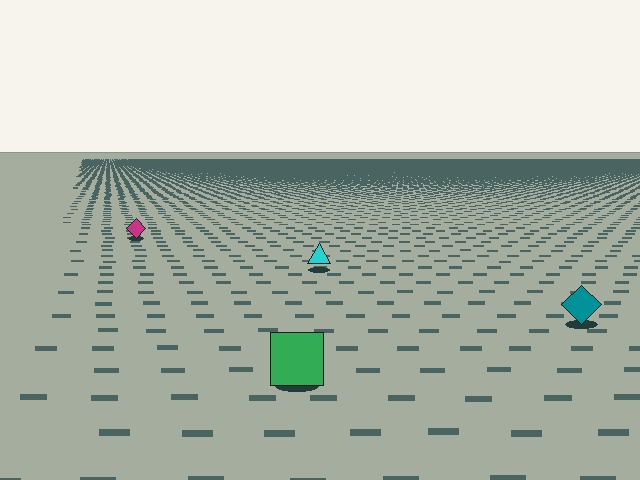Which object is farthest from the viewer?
The magenta diamond is farthest from the viewer. It appears smaller and the ground texture around it is denser.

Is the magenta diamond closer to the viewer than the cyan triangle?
No. The cyan triangle is closer — you can tell from the texture gradient: the ground texture is coarser near it.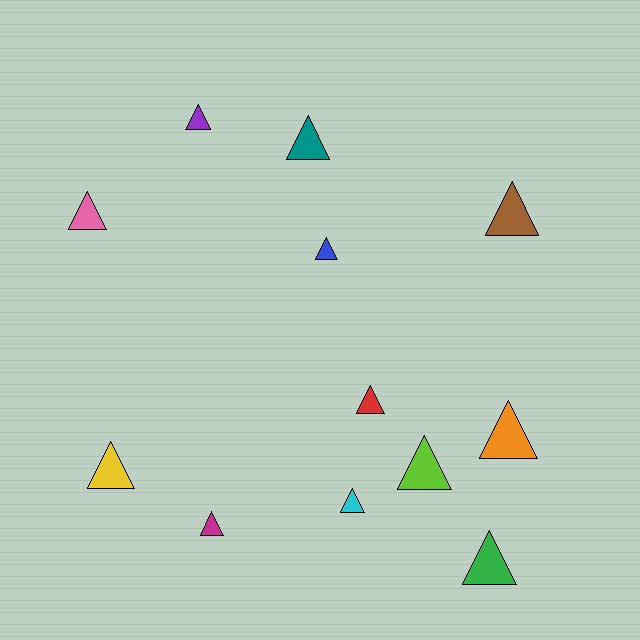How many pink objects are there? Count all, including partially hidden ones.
There is 1 pink object.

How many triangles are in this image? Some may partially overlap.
There are 12 triangles.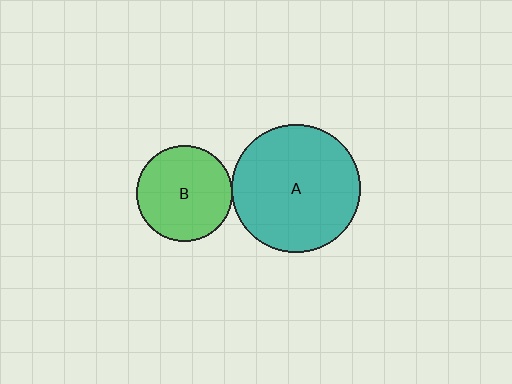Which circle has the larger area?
Circle A (teal).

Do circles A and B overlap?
Yes.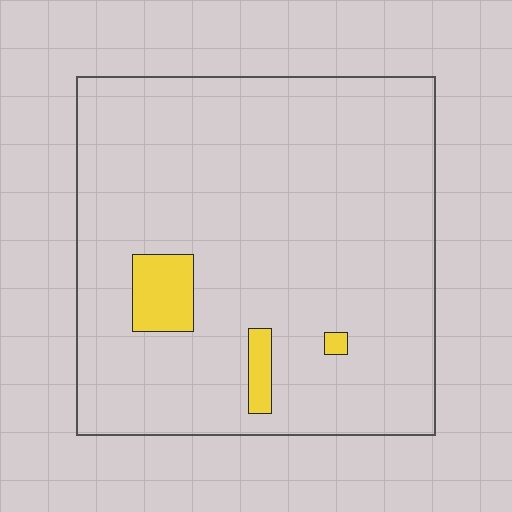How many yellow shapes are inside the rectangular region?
3.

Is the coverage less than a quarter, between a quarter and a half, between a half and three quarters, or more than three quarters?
Less than a quarter.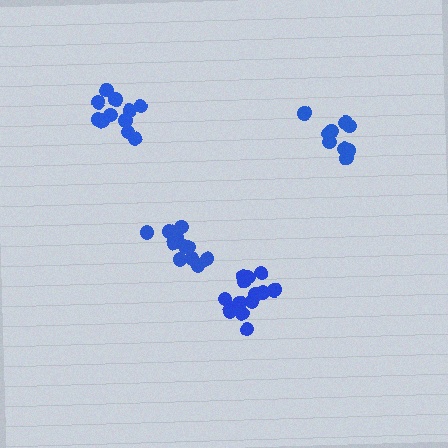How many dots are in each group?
Group 1: 9 dots, Group 2: 14 dots, Group 3: 12 dots, Group 4: 11 dots (46 total).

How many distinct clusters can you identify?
There are 4 distinct clusters.